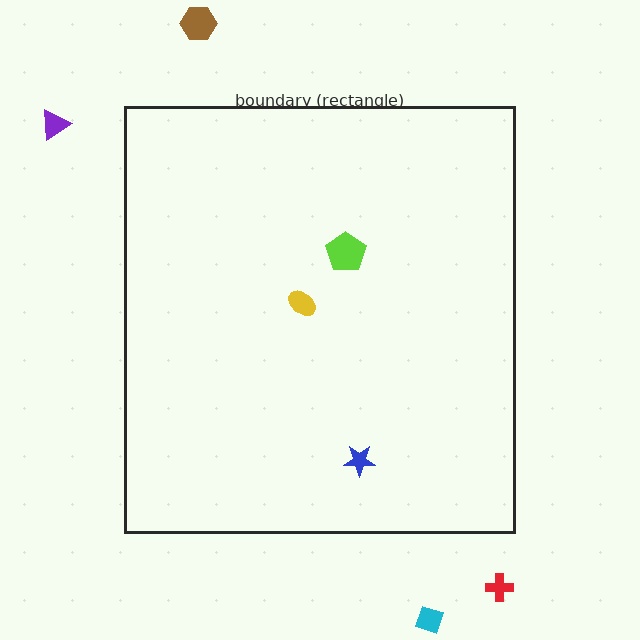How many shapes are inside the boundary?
3 inside, 4 outside.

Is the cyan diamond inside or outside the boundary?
Outside.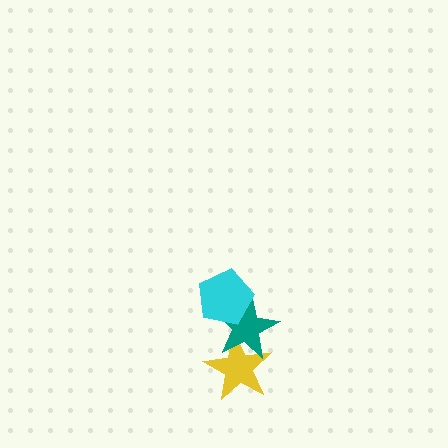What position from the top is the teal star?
The teal star is 2nd from the top.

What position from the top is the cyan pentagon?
The cyan pentagon is 1st from the top.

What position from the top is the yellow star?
The yellow star is 3rd from the top.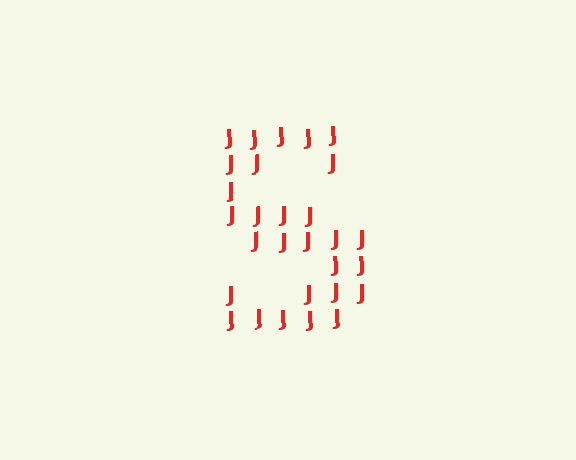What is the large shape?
The large shape is the letter S.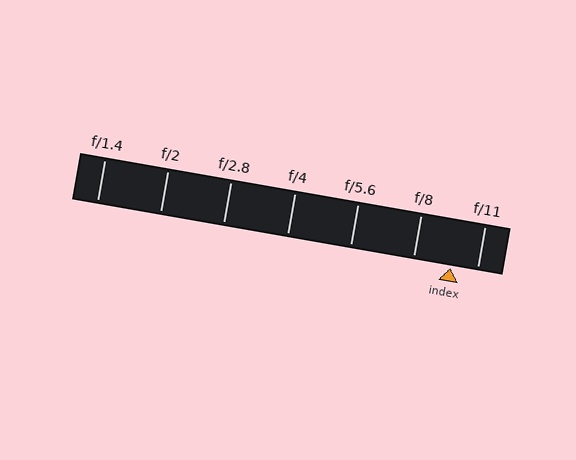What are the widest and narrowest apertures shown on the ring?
The widest aperture shown is f/1.4 and the narrowest is f/11.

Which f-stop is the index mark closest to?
The index mark is closest to f/11.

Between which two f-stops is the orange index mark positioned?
The index mark is between f/8 and f/11.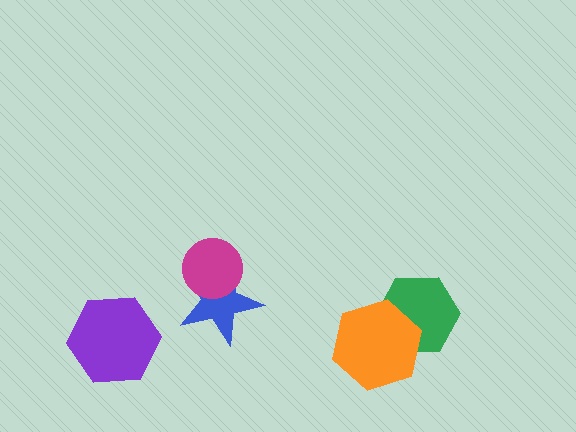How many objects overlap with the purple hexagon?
0 objects overlap with the purple hexagon.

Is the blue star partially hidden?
Yes, it is partially covered by another shape.